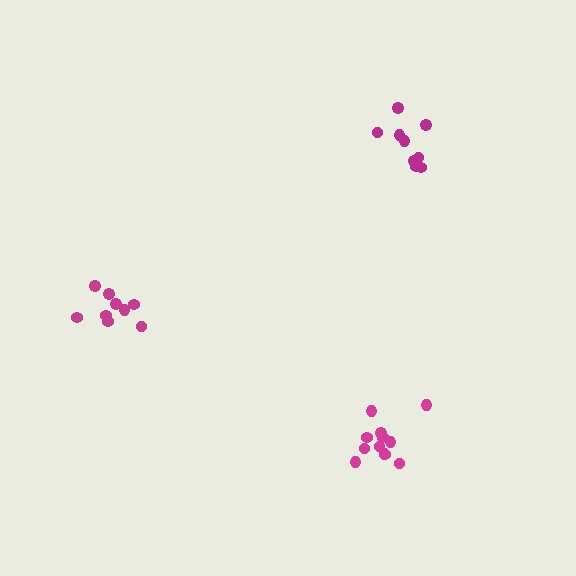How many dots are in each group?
Group 1: 9 dots, Group 2: 12 dots, Group 3: 9 dots (30 total).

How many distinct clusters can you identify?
There are 3 distinct clusters.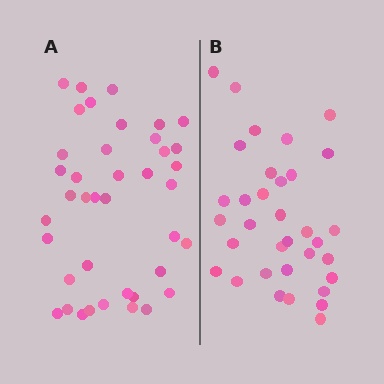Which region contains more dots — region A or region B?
Region A (the left region) has more dots.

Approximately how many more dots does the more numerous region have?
Region A has about 6 more dots than region B.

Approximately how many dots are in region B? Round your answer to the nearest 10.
About 30 dots. (The exact count is 34, which rounds to 30.)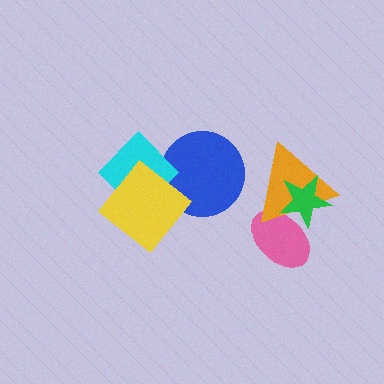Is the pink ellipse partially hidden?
Yes, it is partially covered by another shape.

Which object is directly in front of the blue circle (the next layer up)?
The cyan diamond is directly in front of the blue circle.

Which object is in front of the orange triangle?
The green star is in front of the orange triangle.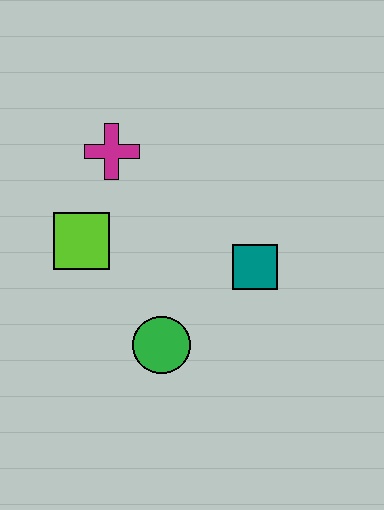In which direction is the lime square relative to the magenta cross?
The lime square is below the magenta cross.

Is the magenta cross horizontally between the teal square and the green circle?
No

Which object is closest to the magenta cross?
The lime square is closest to the magenta cross.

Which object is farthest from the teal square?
The magenta cross is farthest from the teal square.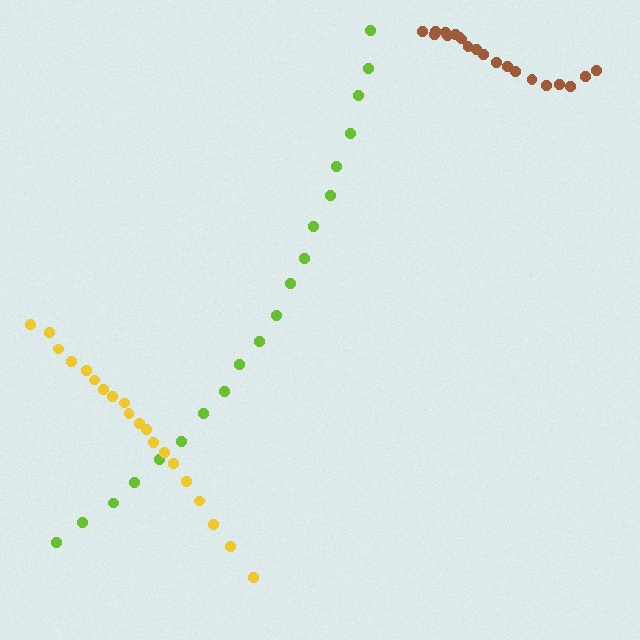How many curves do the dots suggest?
There are 3 distinct paths.